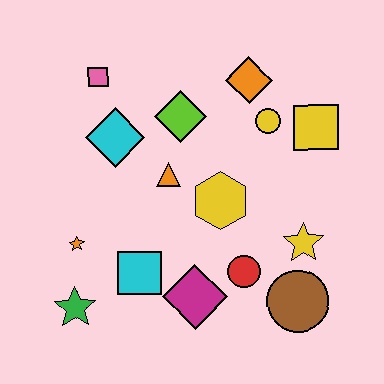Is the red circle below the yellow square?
Yes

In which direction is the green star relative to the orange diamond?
The green star is below the orange diamond.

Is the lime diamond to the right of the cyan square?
Yes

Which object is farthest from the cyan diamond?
The brown circle is farthest from the cyan diamond.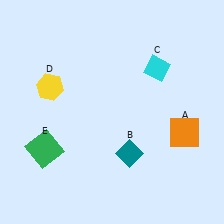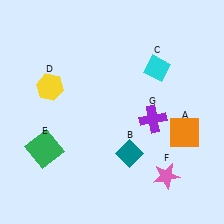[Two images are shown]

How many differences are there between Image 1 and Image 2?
There are 2 differences between the two images.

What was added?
A pink star (F), a purple cross (G) were added in Image 2.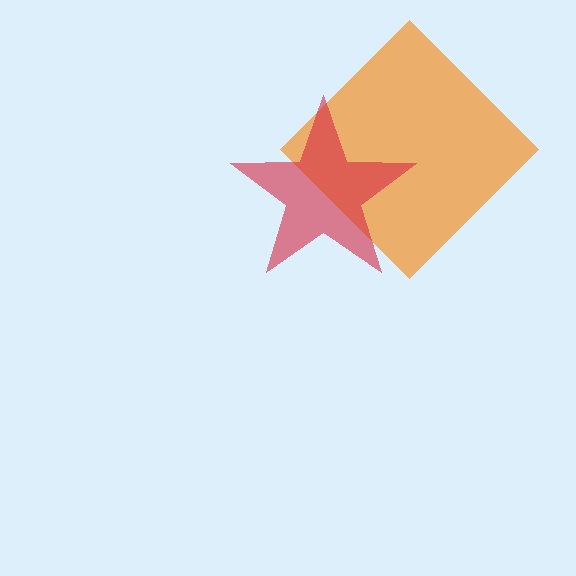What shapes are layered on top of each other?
The layered shapes are: an orange diamond, a red star.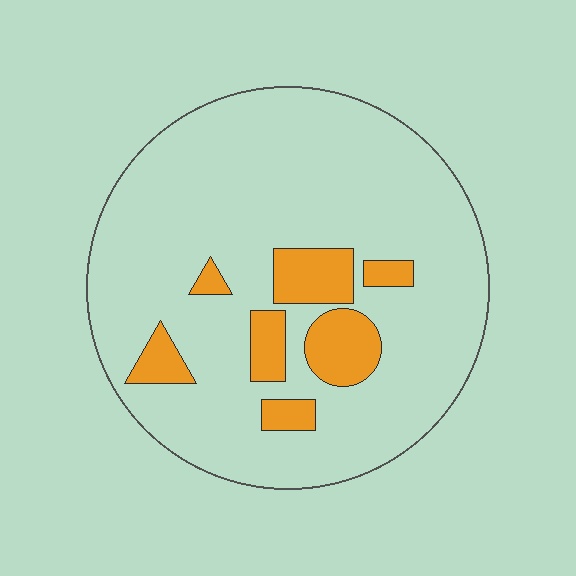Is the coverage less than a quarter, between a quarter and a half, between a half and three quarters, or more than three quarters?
Less than a quarter.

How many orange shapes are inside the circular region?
7.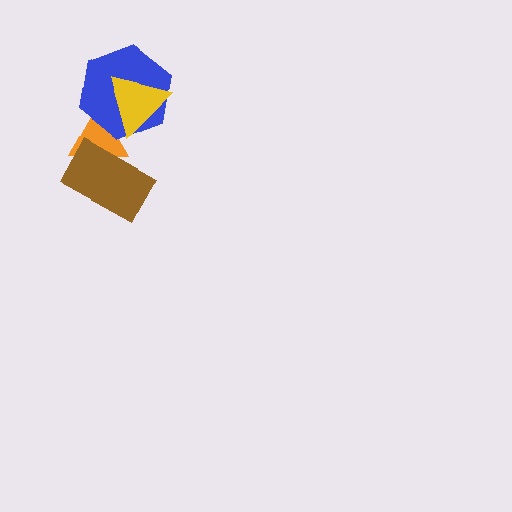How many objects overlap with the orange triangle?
3 objects overlap with the orange triangle.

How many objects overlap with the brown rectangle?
1 object overlaps with the brown rectangle.